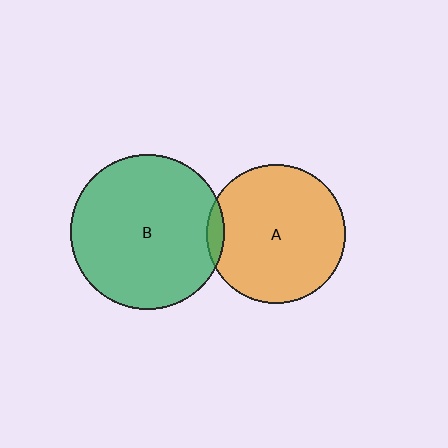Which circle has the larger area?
Circle B (green).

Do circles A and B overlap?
Yes.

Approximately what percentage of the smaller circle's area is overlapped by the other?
Approximately 5%.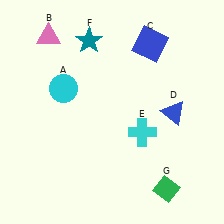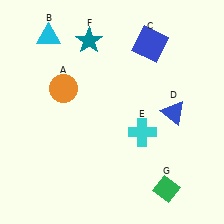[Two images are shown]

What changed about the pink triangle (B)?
In Image 1, B is pink. In Image 2, it changed to cyan.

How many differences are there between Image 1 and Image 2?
There are 2 differences between the two images.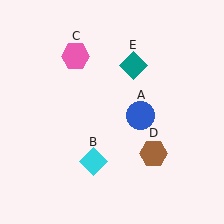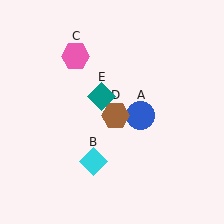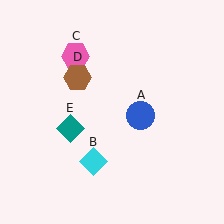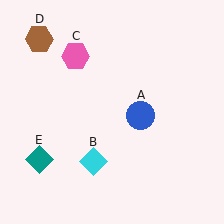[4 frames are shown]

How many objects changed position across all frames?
2 objects changed position: brown hexagon (object D), teal diamond (object E).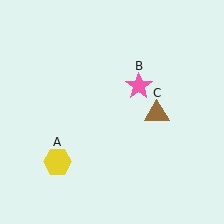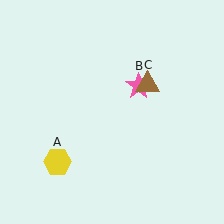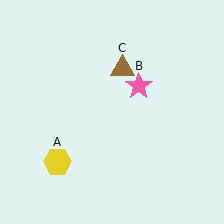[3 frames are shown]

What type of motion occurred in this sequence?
The brown triangle (object C) rotated counterclockwise around the center of the scene.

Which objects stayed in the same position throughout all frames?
Yellow hexagon (object A) and pink star (object B) remained stationary.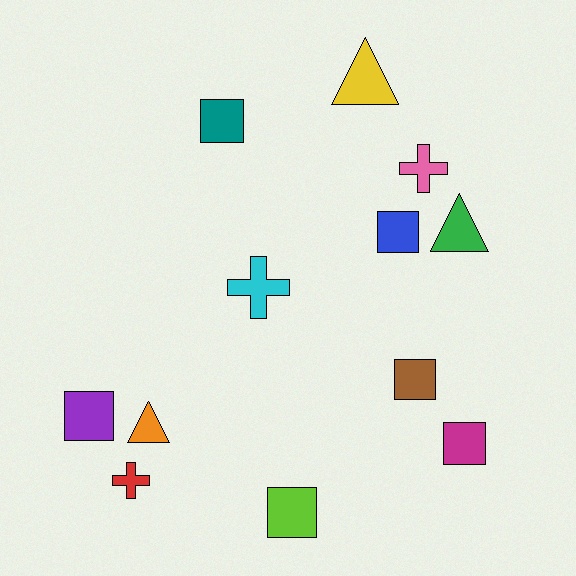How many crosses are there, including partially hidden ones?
There are 3 crosses.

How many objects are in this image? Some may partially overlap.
There are 12 objects.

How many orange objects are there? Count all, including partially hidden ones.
There is 1 orange object.